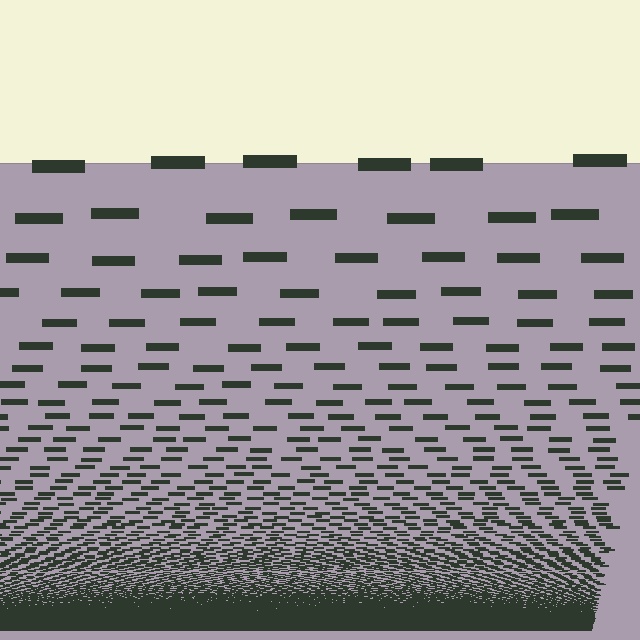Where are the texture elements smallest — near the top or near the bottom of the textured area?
Near the bottom.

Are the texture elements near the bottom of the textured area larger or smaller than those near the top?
Smaller. The gradient is inverted — elements near the bottom are smaller and denser.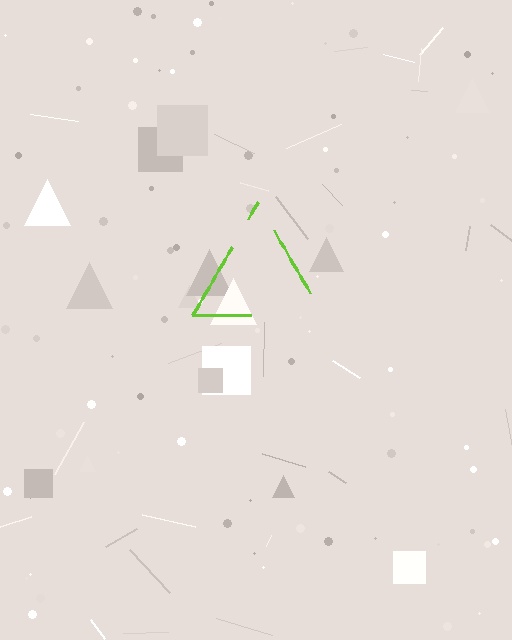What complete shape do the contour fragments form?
The contour fragments form a triangle.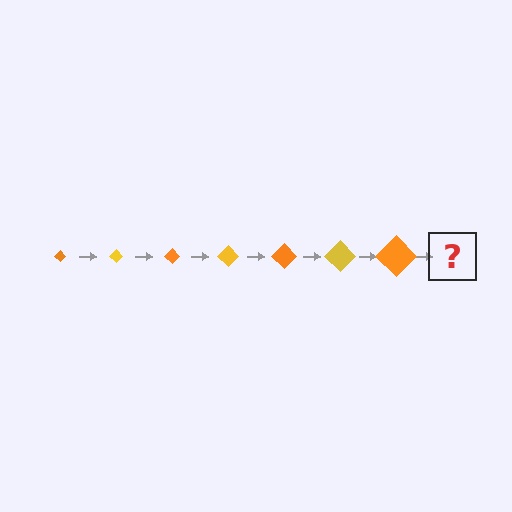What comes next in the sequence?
The next element should be a yellow diamond, larger than the previous one.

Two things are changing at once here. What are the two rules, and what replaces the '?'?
The two rules are that the diamond grows larger each step and the color cycles through orange and yellow. The '?' should be a yellow diamond, larger than the previous one.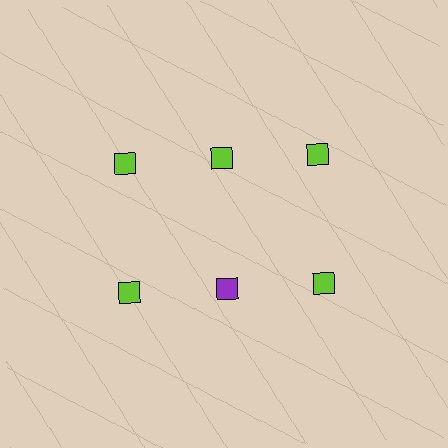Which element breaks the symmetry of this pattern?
The purple square in the second row, second from left column breaks the symmetry. All other shapes are lime squares.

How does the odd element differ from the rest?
It has a different color: purple instead of lime.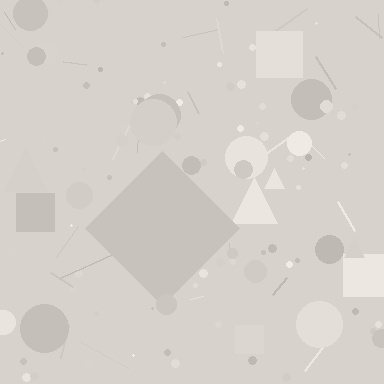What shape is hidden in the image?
A diamond is hidden in the image.